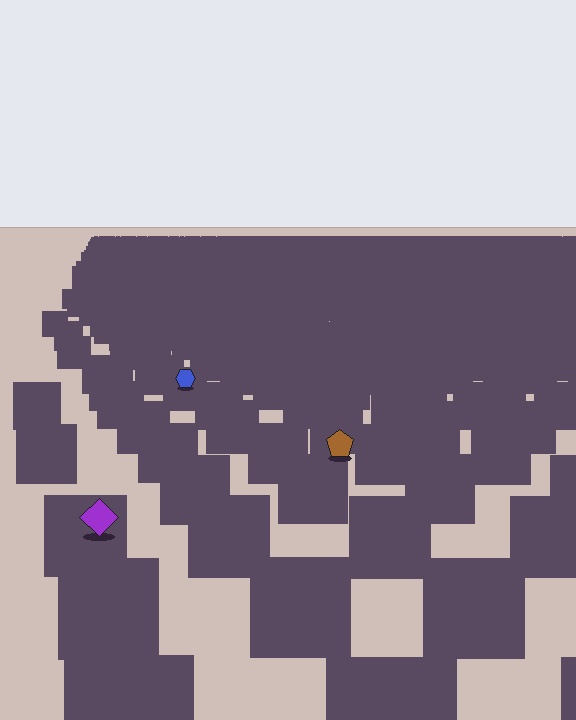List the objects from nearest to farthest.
From nearest to farthest: the purple diamond, the brown pentagon, the blue hexagon.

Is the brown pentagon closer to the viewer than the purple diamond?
No. The purple diamond is closer — you can tell from the texture gradient: the ground texture is coarser near it.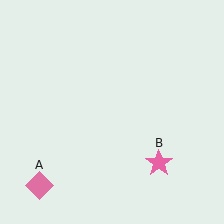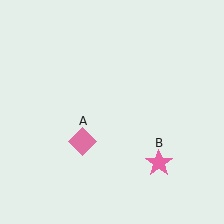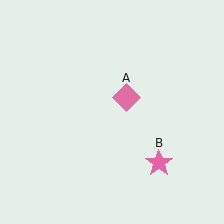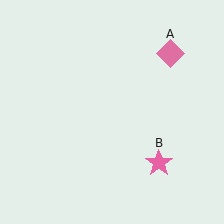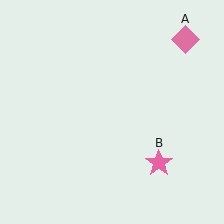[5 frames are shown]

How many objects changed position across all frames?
1 object changed position: pink diamond (object A).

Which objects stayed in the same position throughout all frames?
Pink star (object B) remained stationary.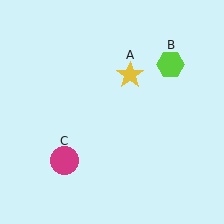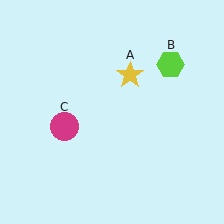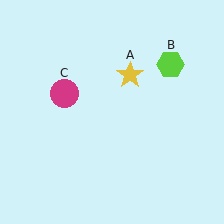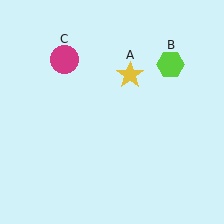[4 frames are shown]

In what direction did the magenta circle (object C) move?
The magenta circle (object C) moved up.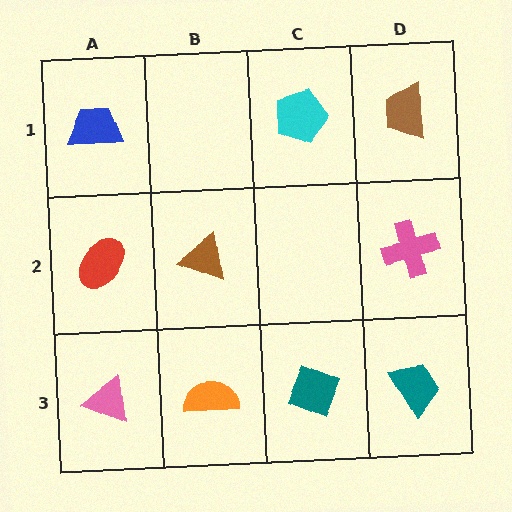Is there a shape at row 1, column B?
No, that cell is empty.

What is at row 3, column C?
A teal diamond.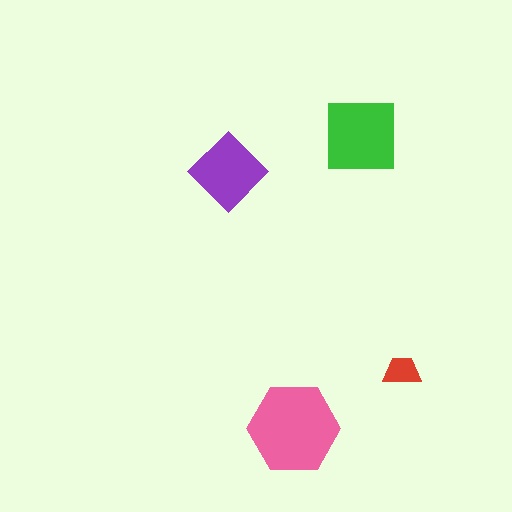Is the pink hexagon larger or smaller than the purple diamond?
Larger.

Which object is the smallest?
The red trapezoid.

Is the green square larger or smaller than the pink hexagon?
Smaller.